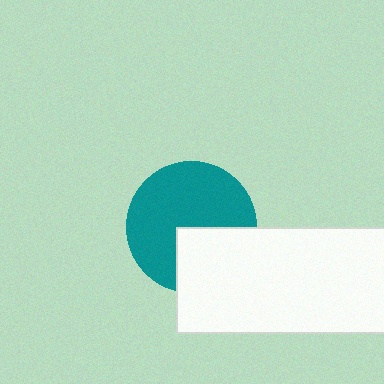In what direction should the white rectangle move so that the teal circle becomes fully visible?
The white rectangle should move toward the lower-right. That is the shortest direction to clear the overlap and leave the teal circle fully visible.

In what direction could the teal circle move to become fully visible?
The teal circle could move toward the upper-left. That would shift it out from behind the white rectangle entirely.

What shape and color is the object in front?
The object in front is a white rectangle.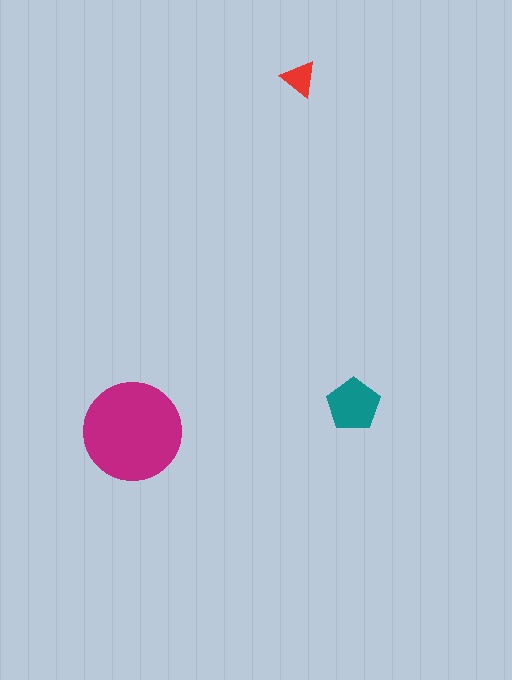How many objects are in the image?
There are 3 objects in the image.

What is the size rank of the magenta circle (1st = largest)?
1st.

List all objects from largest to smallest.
The magenta circle, the teal pentagon, the red triangle.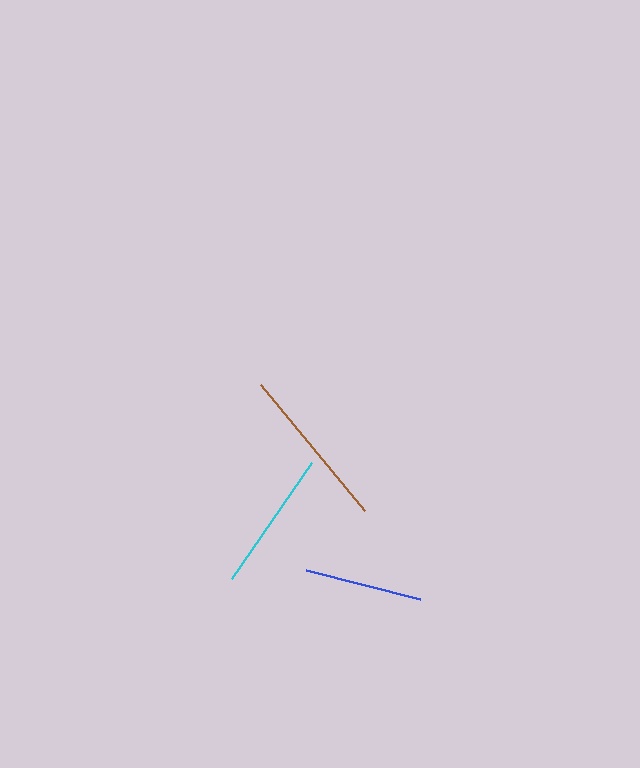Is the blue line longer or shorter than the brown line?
The brown line is longer than the blue line.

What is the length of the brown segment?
The brown segment is approximately 163 pixels long.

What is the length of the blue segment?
The blue segment is approximately 118 pixels long.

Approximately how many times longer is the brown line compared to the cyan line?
The brown line is approximately 1.2 times the length of the cyan line.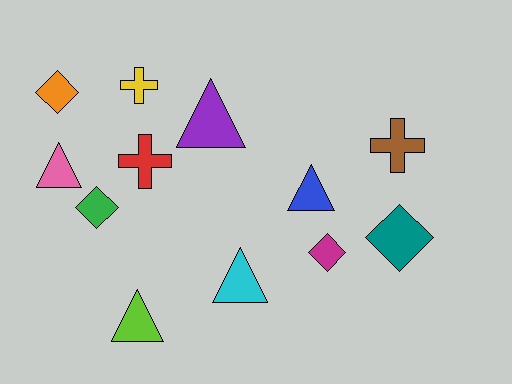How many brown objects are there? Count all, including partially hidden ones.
There is 1 brown object.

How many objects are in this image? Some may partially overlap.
There are 12 objects.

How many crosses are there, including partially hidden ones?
There are 3 crosses.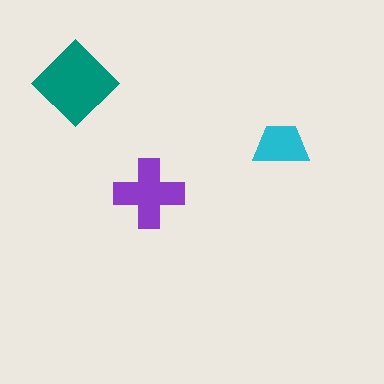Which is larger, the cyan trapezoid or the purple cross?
The purple cross.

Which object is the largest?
The teal diamond.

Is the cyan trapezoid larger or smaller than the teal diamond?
Smaller.